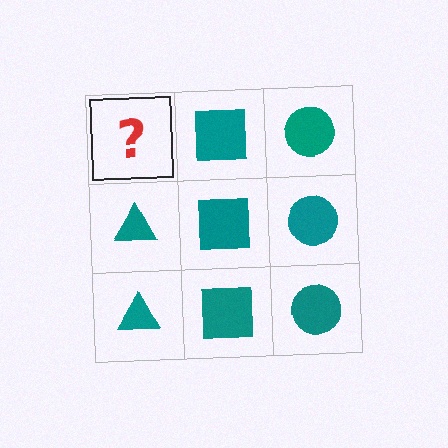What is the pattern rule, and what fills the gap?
The rule is that each column has a consistent shape. The gap should be filled with a teal triangle.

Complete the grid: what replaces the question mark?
The question mark should be replaced with a teal triangle.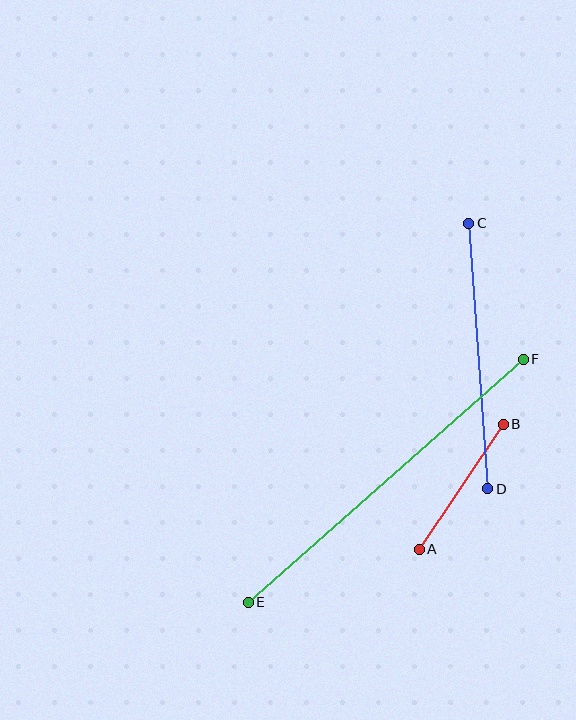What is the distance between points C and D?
The distance is approximately 266 pixels.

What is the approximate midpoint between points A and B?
The midpoint is at approximately (461, 487) pixels.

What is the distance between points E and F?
The distance is approximately 367 pixels.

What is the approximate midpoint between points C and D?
The midpoint is at approximately (478, 356) pixels.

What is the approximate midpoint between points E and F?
The midpoint is at approximately (386, 481) pixels.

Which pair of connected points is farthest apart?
Points E and F are farthest apart.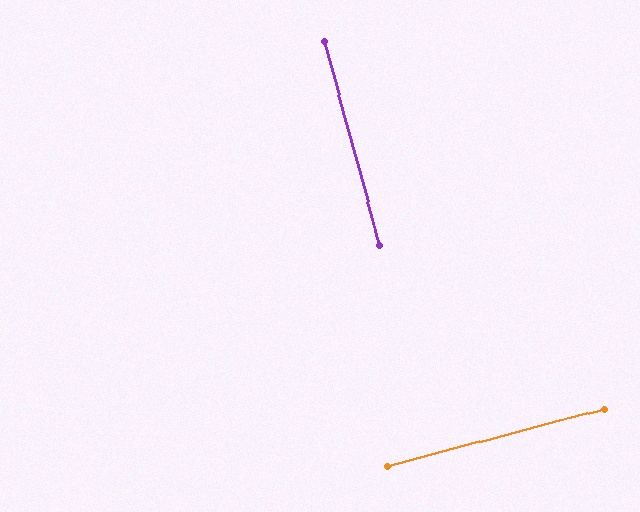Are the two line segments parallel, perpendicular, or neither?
Perpendicular — they meet at approximately 89°.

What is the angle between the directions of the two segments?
Approximately 89 degrees.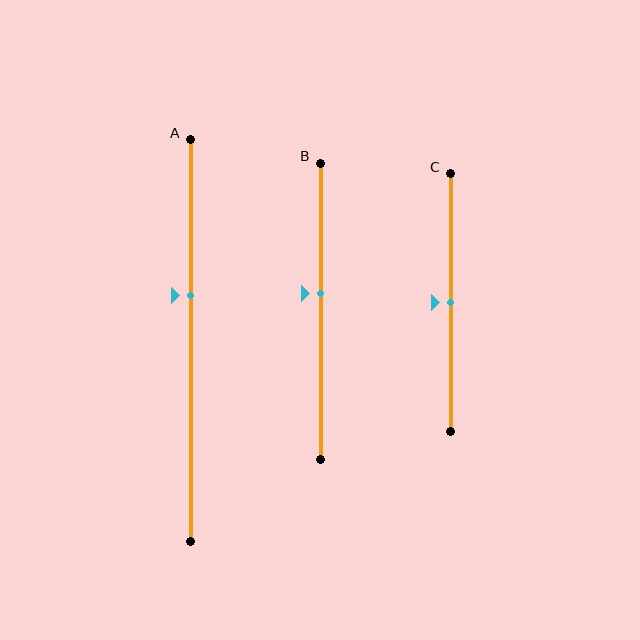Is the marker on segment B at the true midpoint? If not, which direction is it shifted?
No, the marker on segment B is shifted upward by about 6% of the segment length.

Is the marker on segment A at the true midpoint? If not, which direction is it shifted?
No, the marker on segment A is shifted upward by about 11% of the segment length.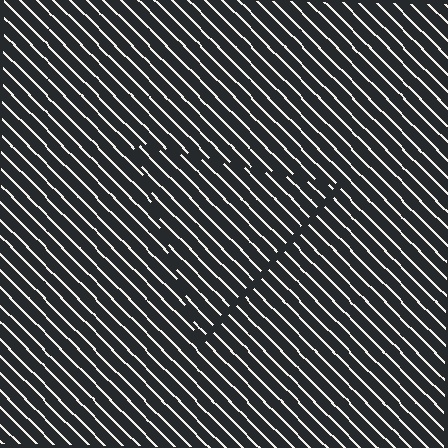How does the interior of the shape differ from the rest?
The interior of the shape contains the same grating, shifted by half a period — the contour is defined by the phase discontinuity where line-ends from the inner and outer gratings abut.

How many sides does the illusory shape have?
3 sides — the line-ends trace a triangle.